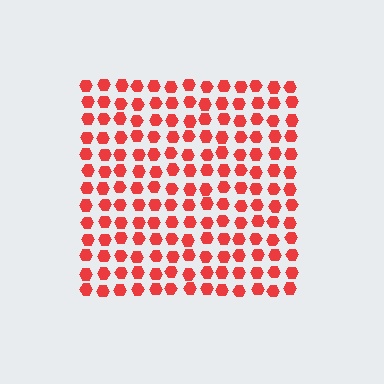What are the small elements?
The small elements are hexagons.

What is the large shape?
The large shape is a square.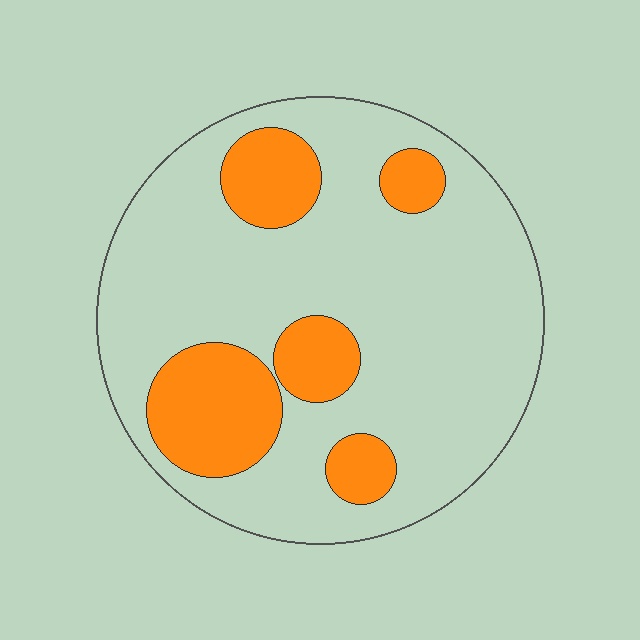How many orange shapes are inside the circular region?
5.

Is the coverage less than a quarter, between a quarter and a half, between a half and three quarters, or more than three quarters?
Less than a quarter.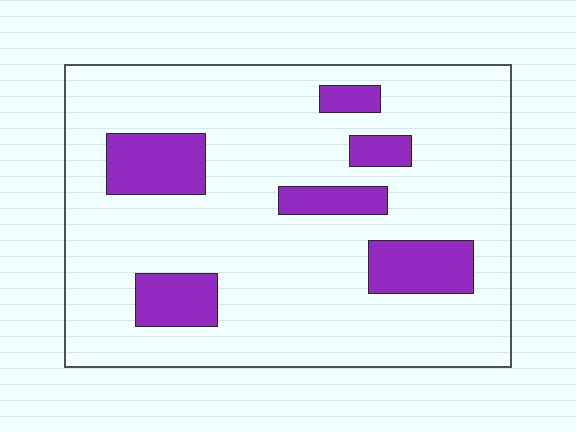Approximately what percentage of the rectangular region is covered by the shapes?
Approximately 15%.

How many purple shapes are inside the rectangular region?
6.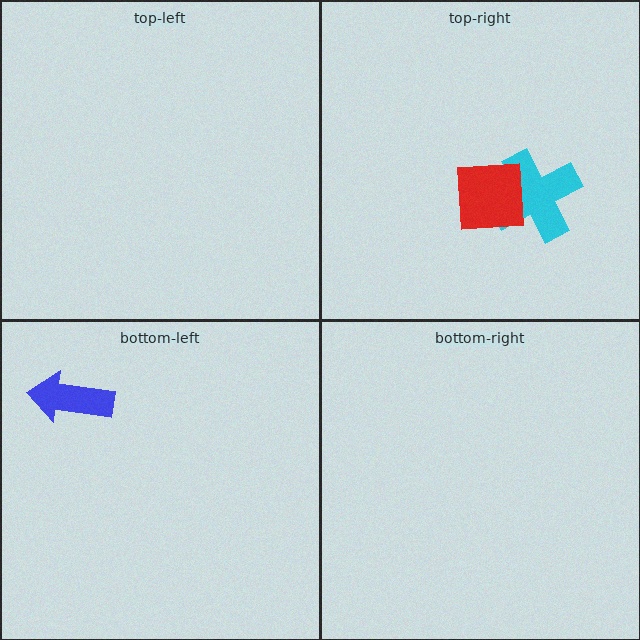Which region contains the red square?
The top-right region.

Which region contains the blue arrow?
The bottom-left region.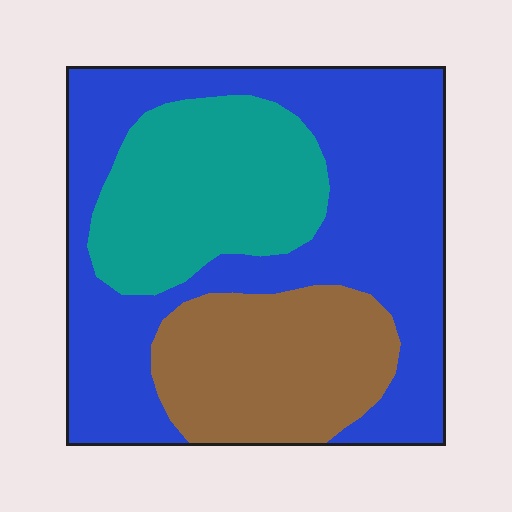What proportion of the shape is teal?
Teal covers about 25% of the shape.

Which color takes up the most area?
Blue, at roughly 50%.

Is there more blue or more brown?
Blue.